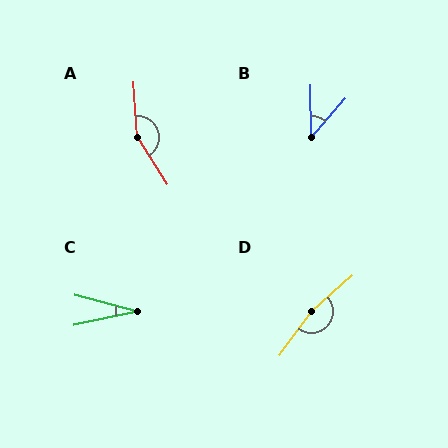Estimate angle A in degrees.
Approximately 152 degrees.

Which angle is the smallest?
C, at approximately 27 degrees.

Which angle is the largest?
D, at approximately 167 degrees.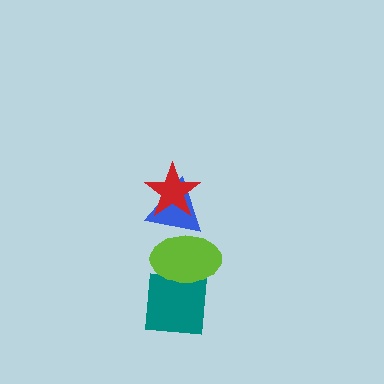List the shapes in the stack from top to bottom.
From top to bottom: the red star, the blue triangle, the lime ellipse, the teal square.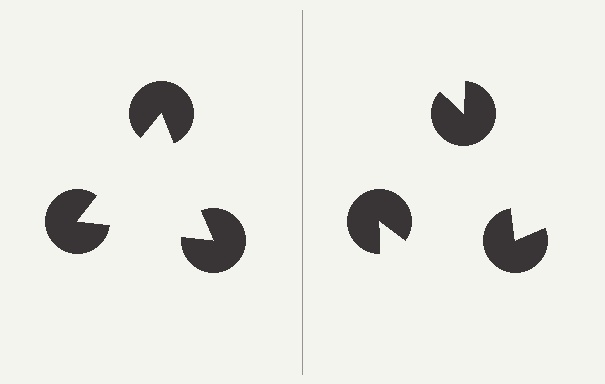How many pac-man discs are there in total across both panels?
6 — 3 on each side.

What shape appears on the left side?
An illusory triangle.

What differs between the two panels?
The pac-man discs are positioned identically on both sides; only the wedge orientations differ. On the left they align to a triangle; on the right they are misaligned.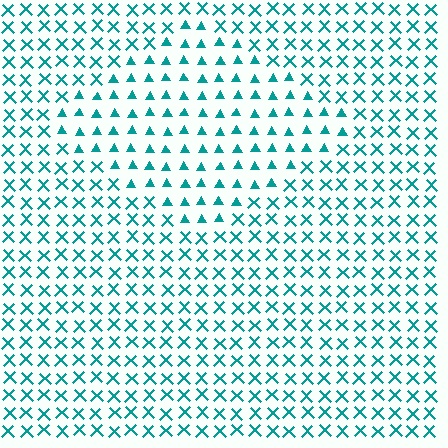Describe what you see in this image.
The image is filled with small teal elements arranged in a uniform grid. A diamond-shaped region contains triangles, while the surrounding area contains X marks. The boundary is defined purely by the change in element shape.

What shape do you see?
I see a diamond.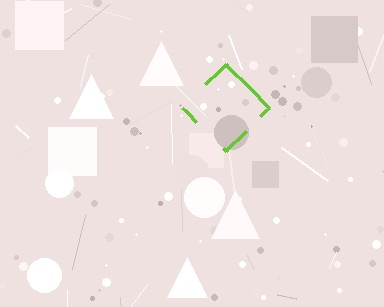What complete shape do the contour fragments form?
The contour fragments form a diamond.